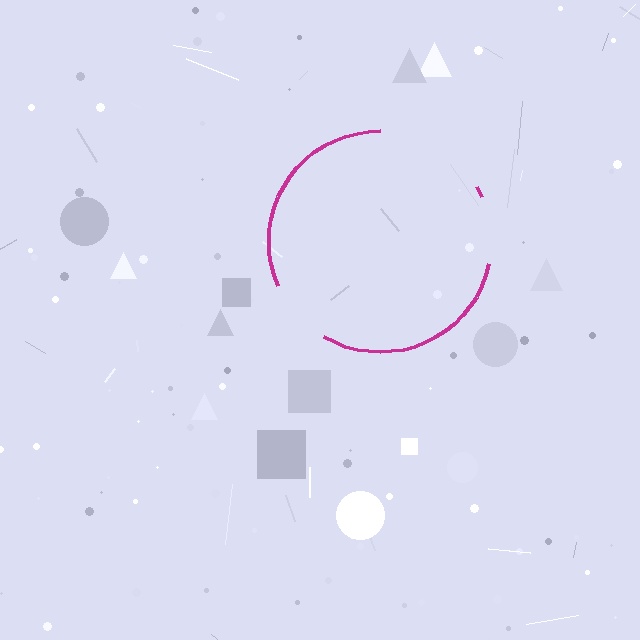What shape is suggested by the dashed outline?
The dashed outline suggests a circle.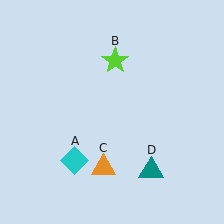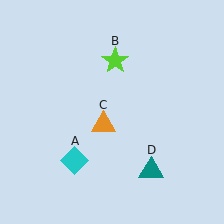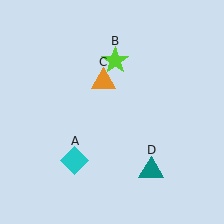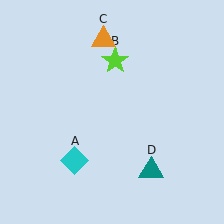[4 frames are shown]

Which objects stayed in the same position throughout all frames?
Cyan diamond (object A) and lime star (object B) and teal triangle (object D) remained stationary.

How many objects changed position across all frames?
1 object changed position: orange triangle (object C).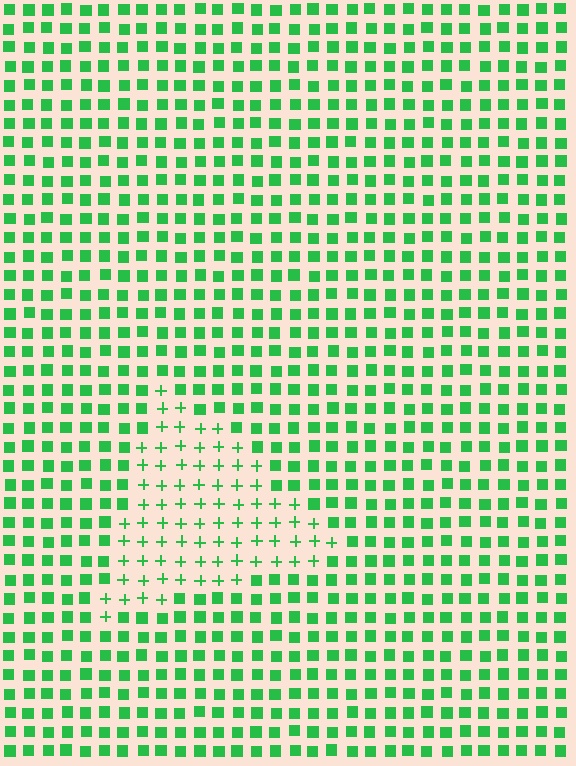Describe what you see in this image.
The image is filled with small green elements arranged in a uniform grid. A triangle-shaped region contains plus signs, while the surrounding area contains squares. The boundary is defined purely by the change in element shape.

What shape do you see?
I see a triangle.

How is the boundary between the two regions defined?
The boundary is defined by a change in element shape: plus signs inside vs. squares outside. All elements share the same color and spacing.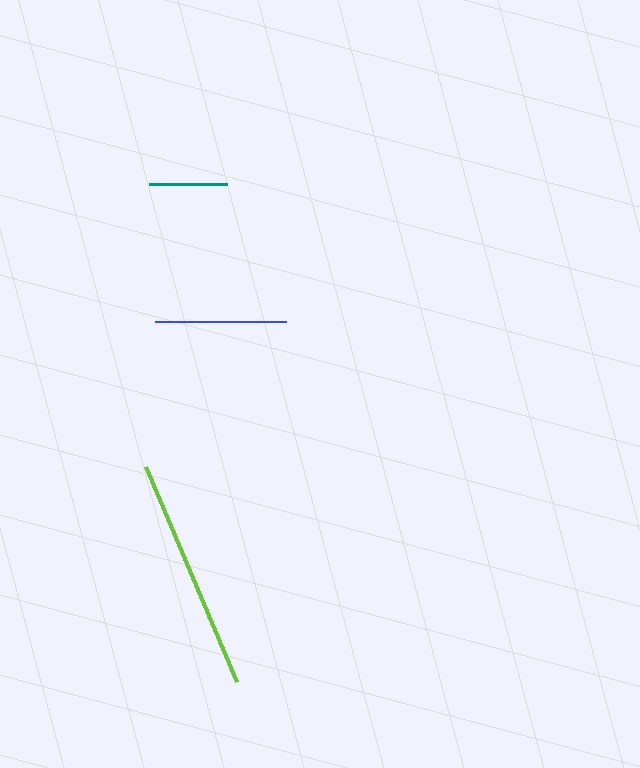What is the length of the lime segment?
The lime segment is approximately 233 pixels long.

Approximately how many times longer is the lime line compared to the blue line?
The lime line is approximately 1.8 times the length of the blue line.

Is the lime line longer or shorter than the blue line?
The lime line is longer than the blue line.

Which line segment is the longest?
The lime line is the longest at approximately 233 pixels.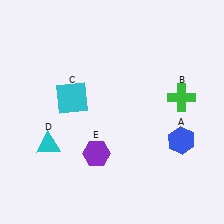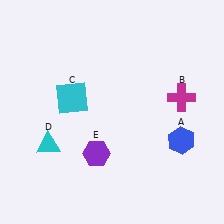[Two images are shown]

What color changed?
The cross (B) changed from green in Image 1 to magenta in Image 2.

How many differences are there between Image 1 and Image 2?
There is 1 difference between the two images.